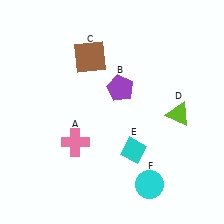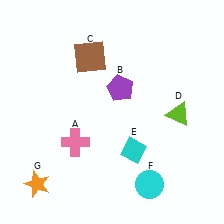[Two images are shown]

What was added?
An orange star (G) was added in Image 2.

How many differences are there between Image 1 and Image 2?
There is 1 difference between the two images.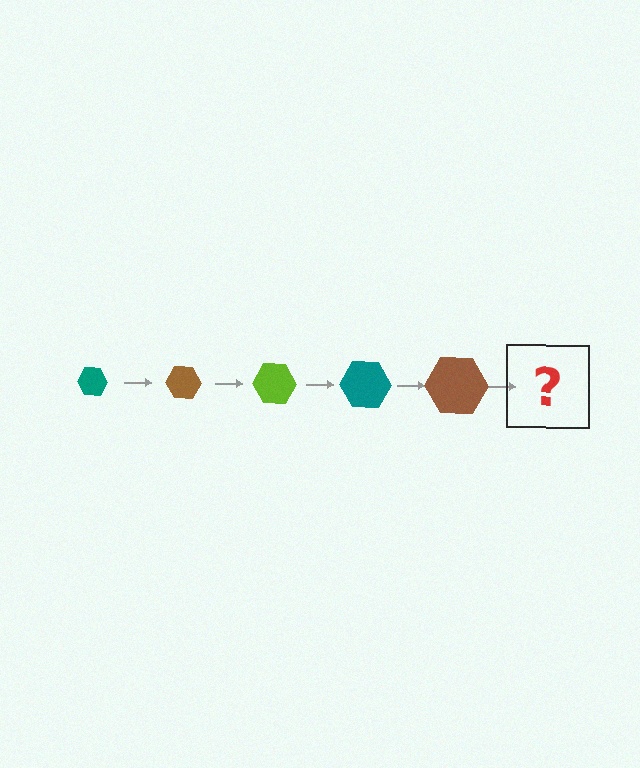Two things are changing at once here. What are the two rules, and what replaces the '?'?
The two rules are that the hexagon grows larger each step and the color cycles through teal, brown, and lime. The '?' should be a lime hexagon, larger than the previous one.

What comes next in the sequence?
The next element should be a lime hexagon, larger than the previous one.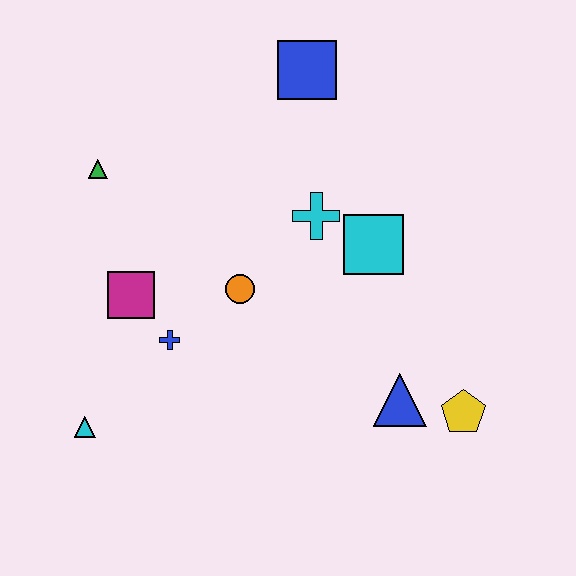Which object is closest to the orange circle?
The blue cross is closest to the orange circle.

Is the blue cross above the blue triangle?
Yes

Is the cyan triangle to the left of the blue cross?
Yes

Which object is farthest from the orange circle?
The yellow pentagon is farthest from the orange circle.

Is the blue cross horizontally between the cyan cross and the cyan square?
No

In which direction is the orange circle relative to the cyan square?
The orange circle is to the left of the cyan square.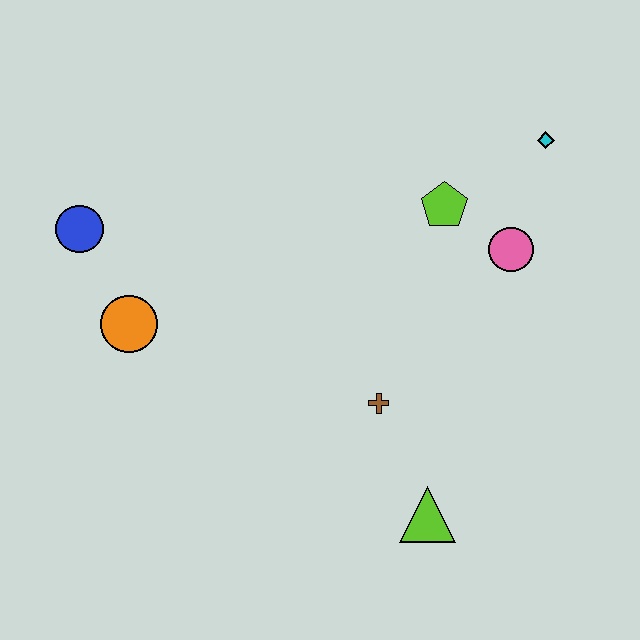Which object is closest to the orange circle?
The blue circle is closest to the orange circle.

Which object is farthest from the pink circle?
The blue circle is farthest from the pink circle.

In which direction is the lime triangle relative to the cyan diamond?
The lime triangle is below the cyan diamond.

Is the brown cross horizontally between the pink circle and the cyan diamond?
No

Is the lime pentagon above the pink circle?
Yes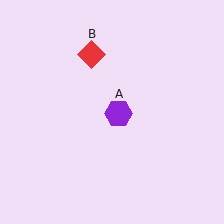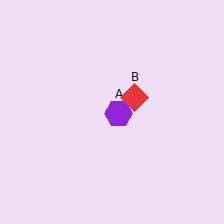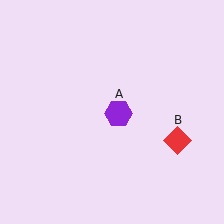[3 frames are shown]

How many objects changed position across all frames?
1 object changed position: red diamond (object B).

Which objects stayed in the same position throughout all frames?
Purple hexagon (object A) remained stationary.